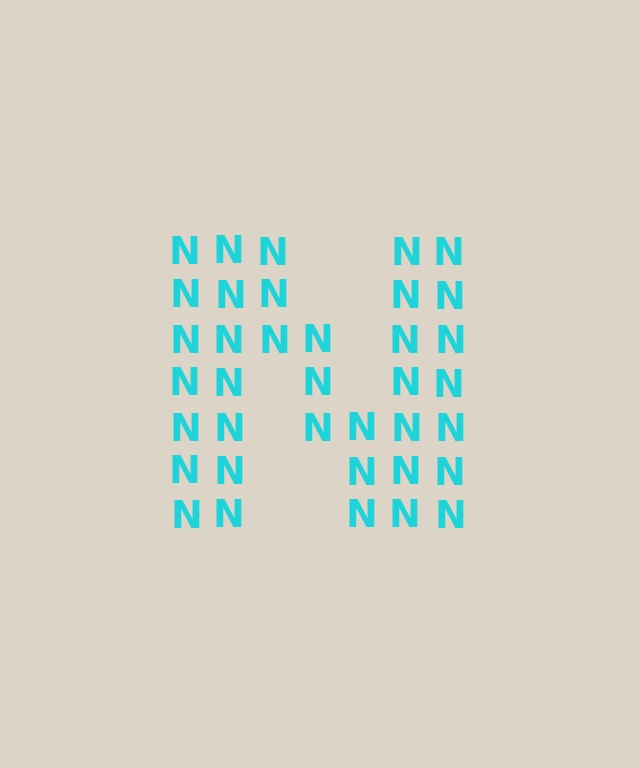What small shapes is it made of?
It is made of small letter N's.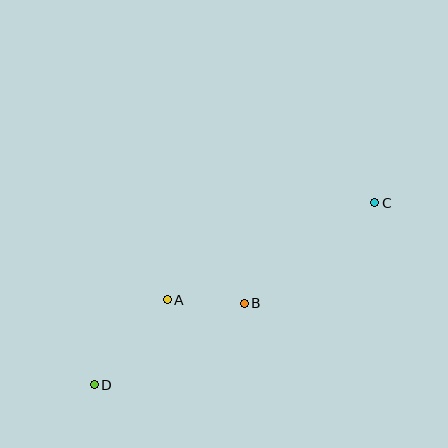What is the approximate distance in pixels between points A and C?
The distance between A and C is approximately 229 pixels.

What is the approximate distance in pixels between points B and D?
The distance between B and D is approximately 171 pixels.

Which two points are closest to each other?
Points A and B are closest to each other.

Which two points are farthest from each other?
Points C and D are farthest from each other.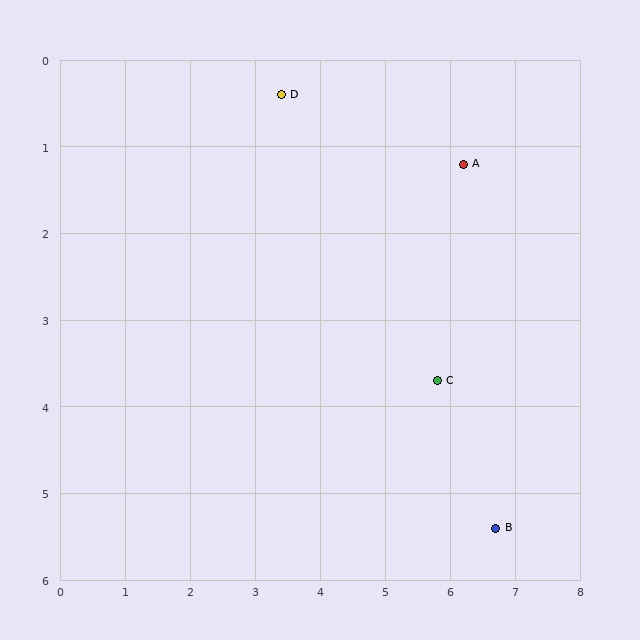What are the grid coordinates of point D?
Point D is at approximately (3.4, 0.4).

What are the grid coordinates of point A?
Point A is at approximately (6.2, 1.2).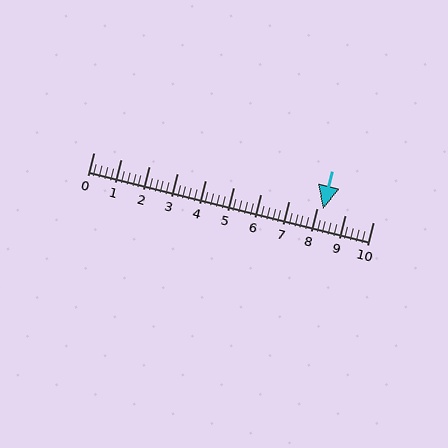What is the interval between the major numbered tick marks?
The major tick marks are spaced 1 units apart.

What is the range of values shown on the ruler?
The ruler shows values from 0 to 10.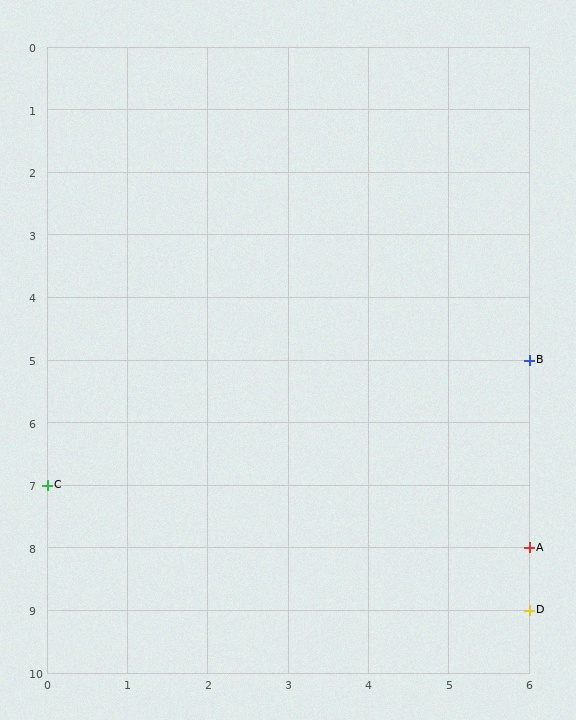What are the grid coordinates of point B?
Point B is at grid coordinates (6, 5).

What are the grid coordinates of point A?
Point A is at grid coordinates (6, 8).